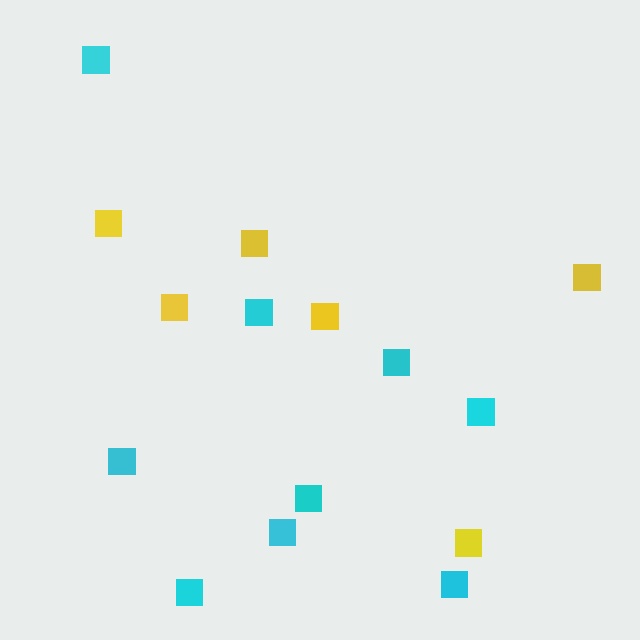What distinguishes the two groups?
There are 2 groups: one group of cyan squares (9) and one group of yellow squares (6).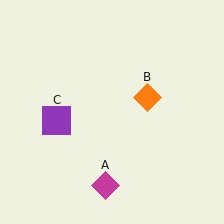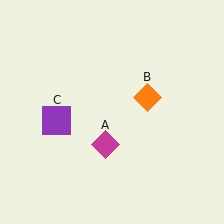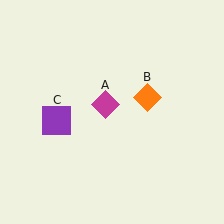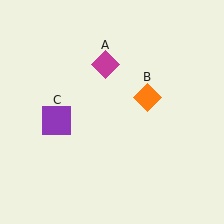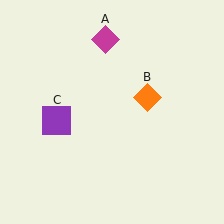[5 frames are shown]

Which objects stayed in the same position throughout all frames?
Orange diamond (object B) and purple square (object C) remained stationary.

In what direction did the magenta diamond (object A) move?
The magenta diamond (object A) moved up.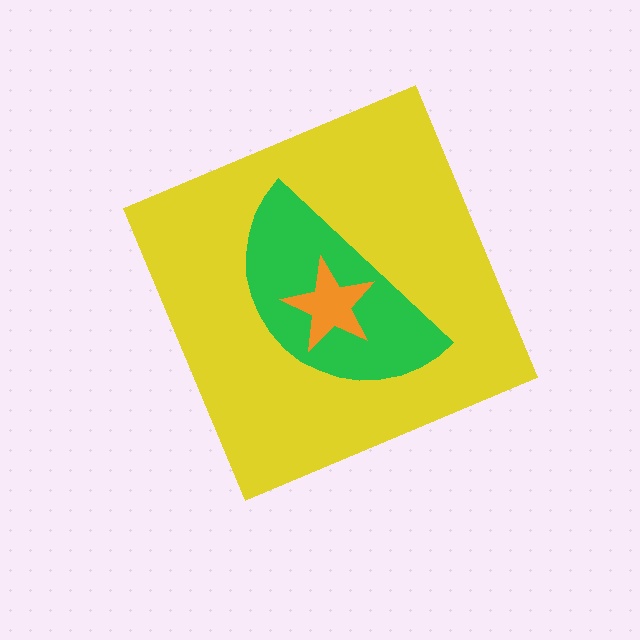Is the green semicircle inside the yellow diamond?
Yes.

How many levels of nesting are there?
3.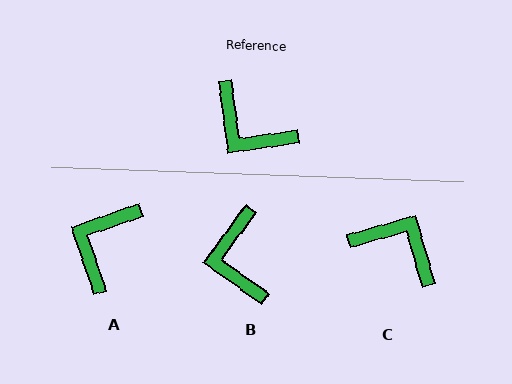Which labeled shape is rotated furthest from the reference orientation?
C, about 172 degrees away.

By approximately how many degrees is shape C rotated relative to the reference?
Approximately 172 degrees clockwise.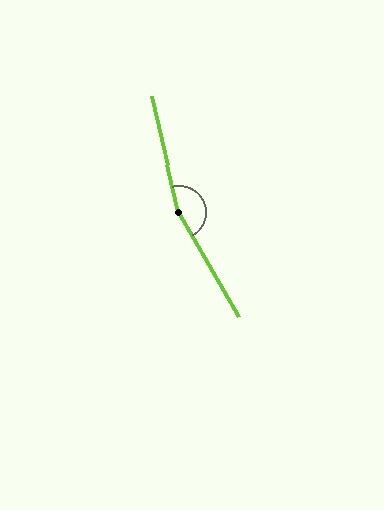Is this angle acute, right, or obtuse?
It is obtuse.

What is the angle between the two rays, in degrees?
Approximately 164 degrees.